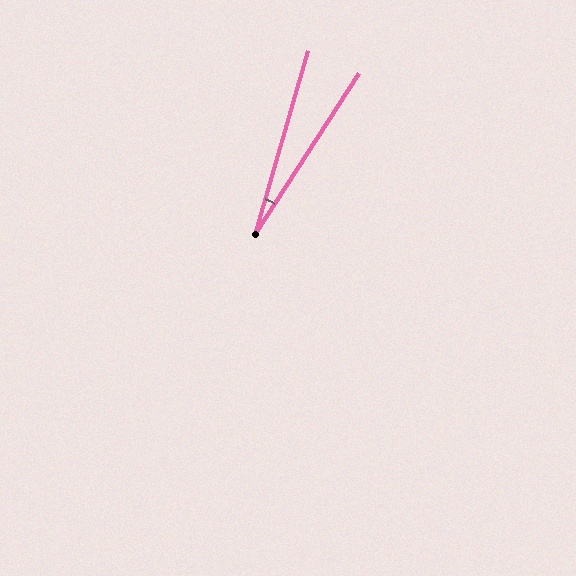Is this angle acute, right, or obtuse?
It is acute.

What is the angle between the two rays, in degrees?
Approximately 17 degrees.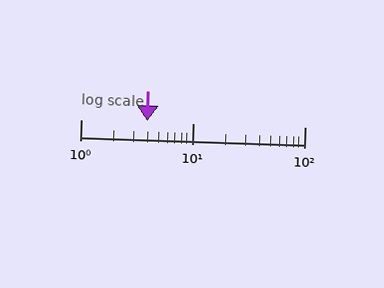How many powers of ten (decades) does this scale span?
The scale spans 2 decades, from 1 to 100.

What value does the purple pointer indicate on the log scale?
The pointer indicates approximately 3.9.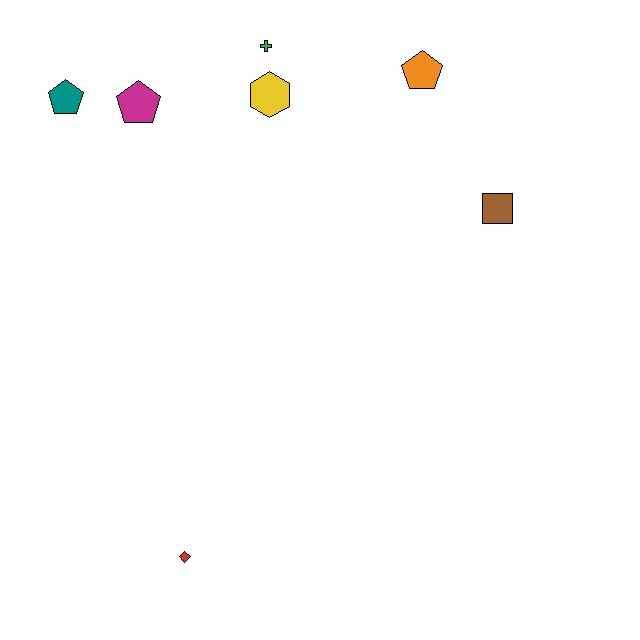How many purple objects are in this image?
There are no purple objects.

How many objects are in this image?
There are 7 objects.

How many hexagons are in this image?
There is 1 hexagon.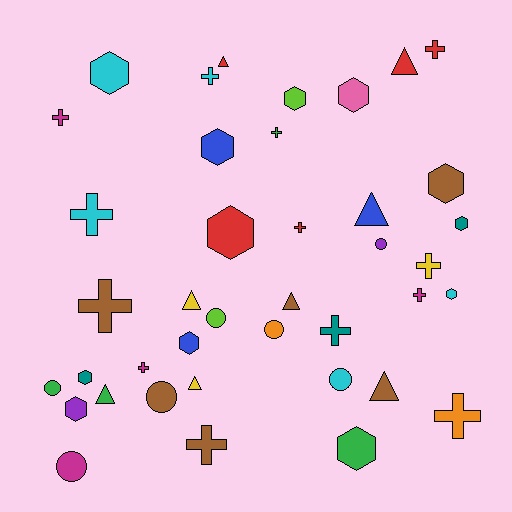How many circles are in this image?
There are 7 circles.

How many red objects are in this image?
There are 5 red objects.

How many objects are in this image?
There are 40 objects.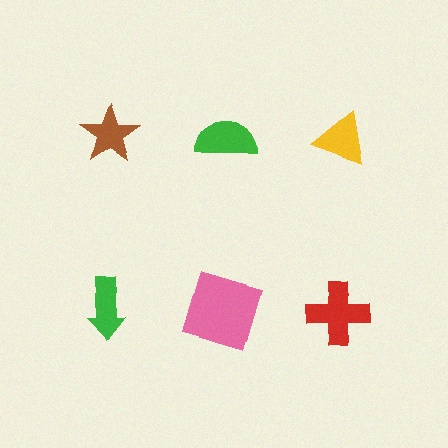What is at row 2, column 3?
A red cross.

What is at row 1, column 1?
A brown star.